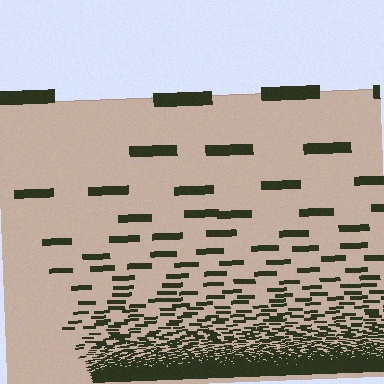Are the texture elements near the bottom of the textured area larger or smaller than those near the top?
Smaller. The gradient is inverted — elements near the bottom are smaller and denser.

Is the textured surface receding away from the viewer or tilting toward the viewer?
The surface appears to tilt toward the viewer. Texture elements get larger and sparser toward the top.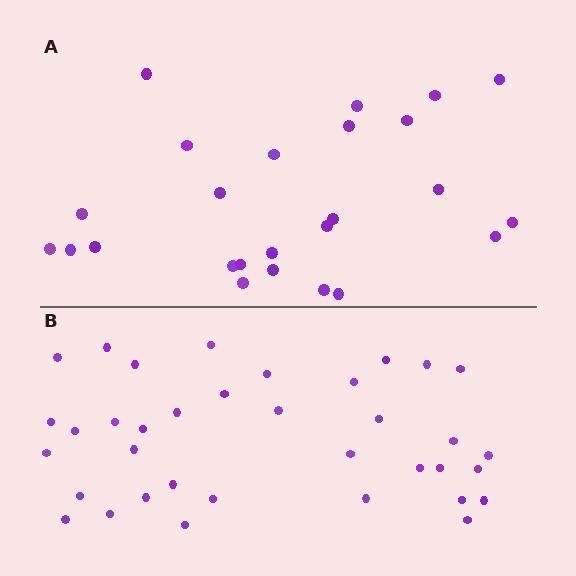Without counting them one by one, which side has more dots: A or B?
Region B (the bottom region) has more dots.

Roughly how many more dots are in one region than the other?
Region B has roughly 12 or so more dots than region A.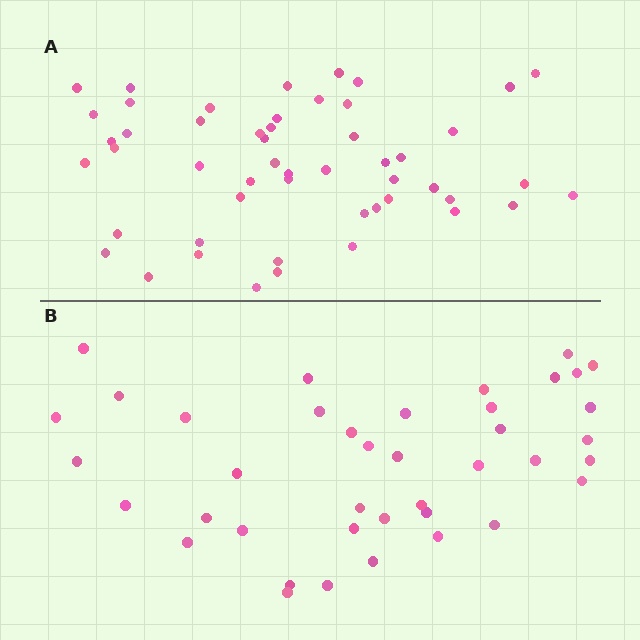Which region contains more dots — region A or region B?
Region A (the top region) has more dots.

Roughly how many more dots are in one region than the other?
Region A has roughly 12 or so more dots than region B.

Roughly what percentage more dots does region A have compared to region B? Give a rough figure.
About 30% more.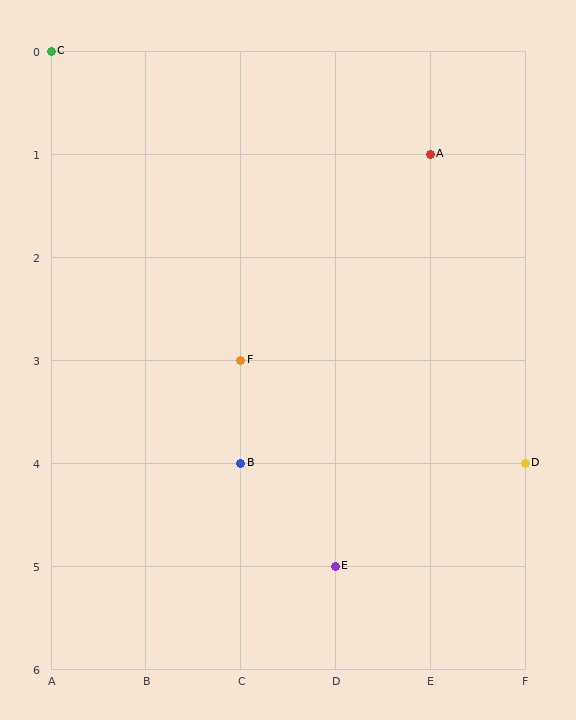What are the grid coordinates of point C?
Point C is at grid coordinates (A, 0).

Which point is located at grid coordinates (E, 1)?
Point A is at (E, 1).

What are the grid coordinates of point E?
Point E is at grid coordinates (D, 5).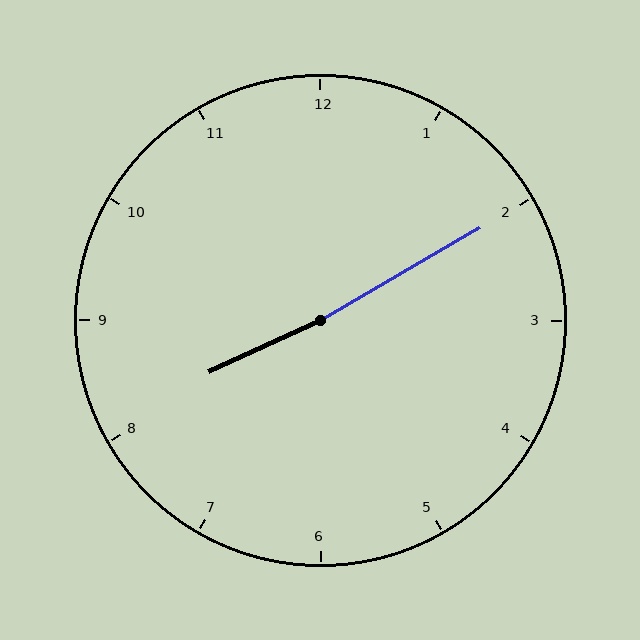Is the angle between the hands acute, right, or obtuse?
It is obtuse.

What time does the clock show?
8:10.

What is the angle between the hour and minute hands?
Approximately 175 degrees.